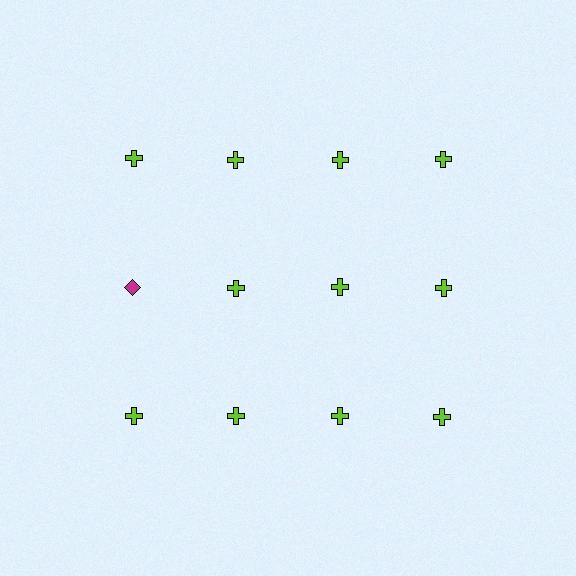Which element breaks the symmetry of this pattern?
The magenta diamond in the second row, leftmost column breaks the symmetry. All other shapes are lime crosses.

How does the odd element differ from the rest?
It differs in both color (magenta instead of lime) and shape (diamond instead of cross).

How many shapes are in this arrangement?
There are 12 shapes arranged in a grid pattern.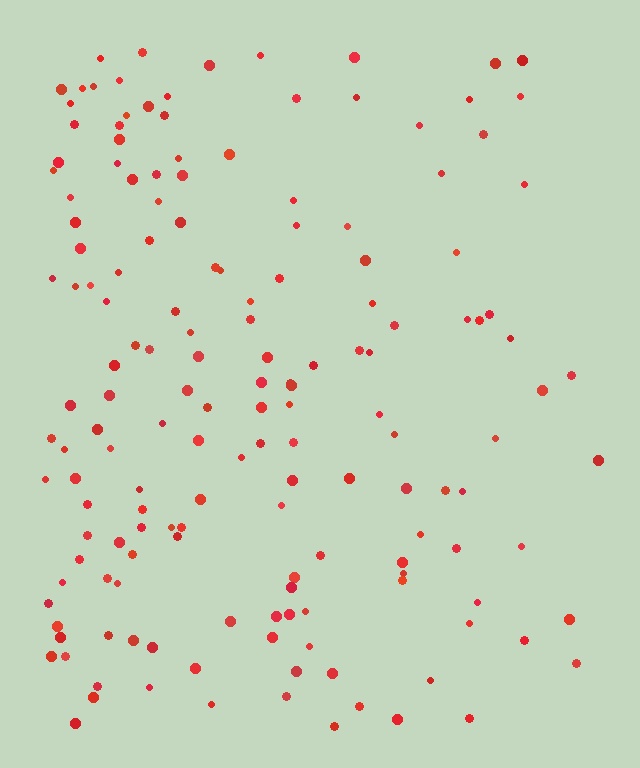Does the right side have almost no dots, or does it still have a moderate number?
Still a moderate number, just noticeably fewer than the left.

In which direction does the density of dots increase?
From right to left, with the left side densest.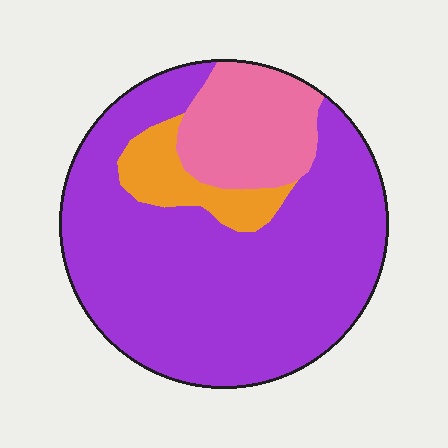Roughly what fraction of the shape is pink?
Pink covers about 20% of the shape.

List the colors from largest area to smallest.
From largest to smallest: purple, pink, orange.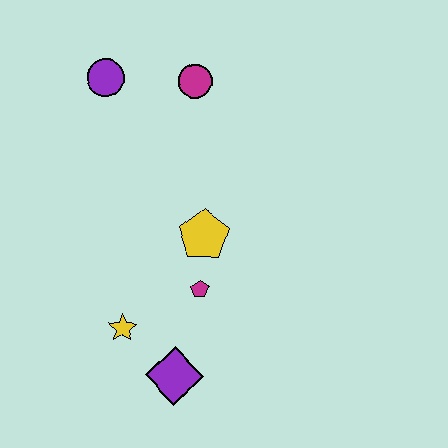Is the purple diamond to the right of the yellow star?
Yes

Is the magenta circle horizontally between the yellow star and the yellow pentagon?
Yes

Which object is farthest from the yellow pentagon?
The purple circle is farthest from the yellow pentagon.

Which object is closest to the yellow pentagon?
The magenta pentagon is closest to the yellow pentagon.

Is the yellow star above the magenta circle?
No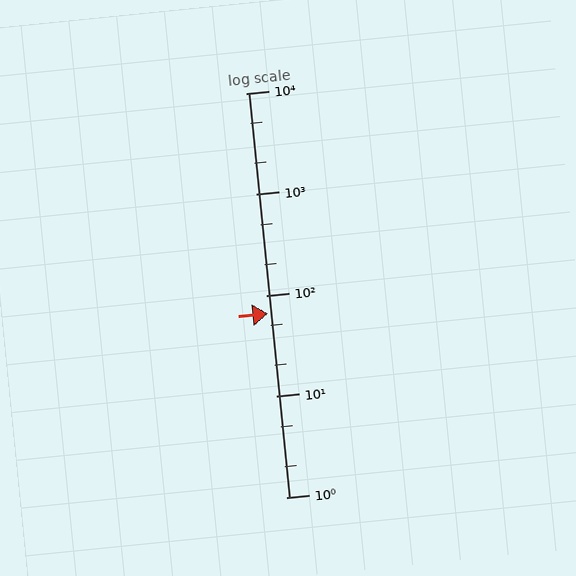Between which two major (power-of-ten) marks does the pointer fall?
The pointer is between 10 and 100.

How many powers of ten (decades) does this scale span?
The scale spans 4 decades, from 1 to 10000.